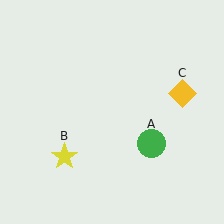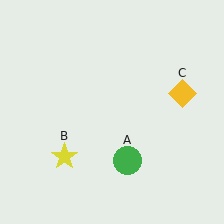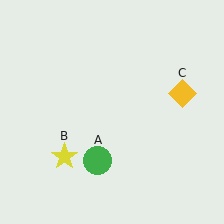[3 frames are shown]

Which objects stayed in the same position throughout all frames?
Yellow star (object B) and yellow diamond (object C) remained stationary.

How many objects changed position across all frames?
1 object changed position: green circle (object A).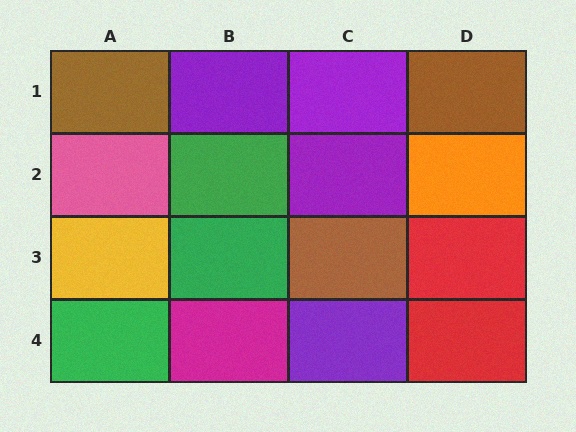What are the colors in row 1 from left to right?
Brown, purple, purple, brown.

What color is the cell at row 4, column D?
Red.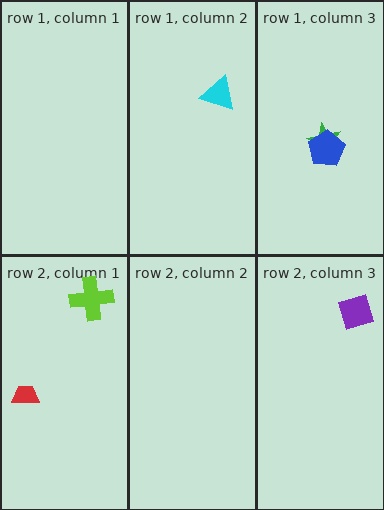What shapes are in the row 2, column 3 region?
The purple square.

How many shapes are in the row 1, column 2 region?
1.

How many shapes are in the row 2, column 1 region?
2.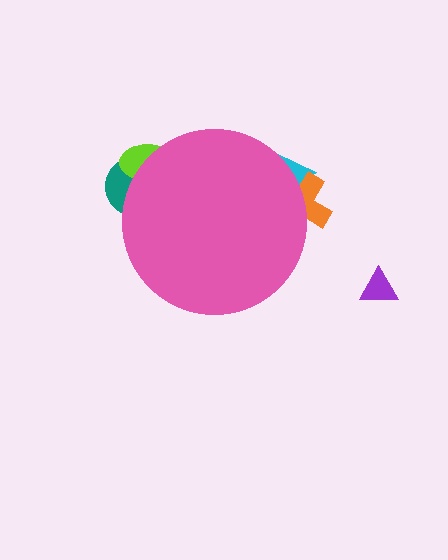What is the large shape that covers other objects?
A pink circle.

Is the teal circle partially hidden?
Yes, the teal circle is partially hidden behind the pink circle.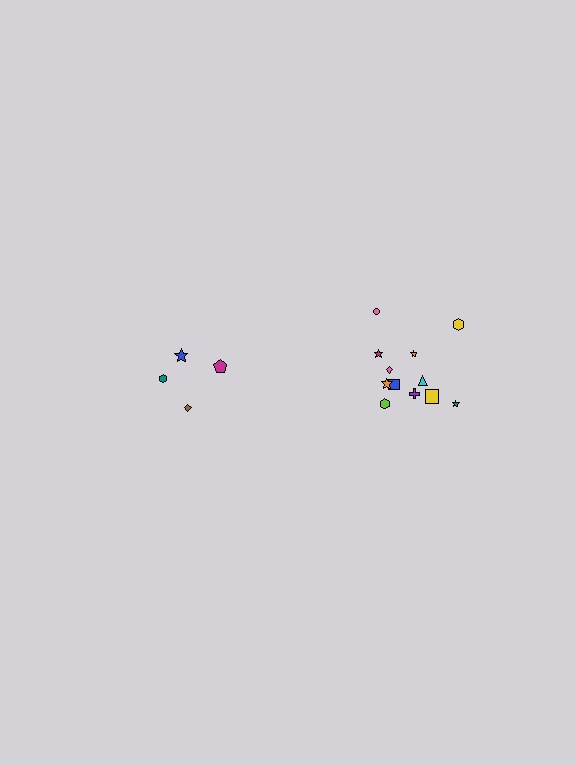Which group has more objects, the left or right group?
The right group.